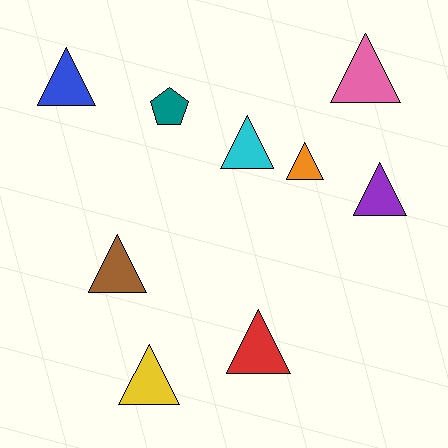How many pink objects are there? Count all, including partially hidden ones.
There is 1 pink object.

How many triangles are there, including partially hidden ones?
There are 8 triangles.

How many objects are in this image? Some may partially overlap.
There are 9 objects.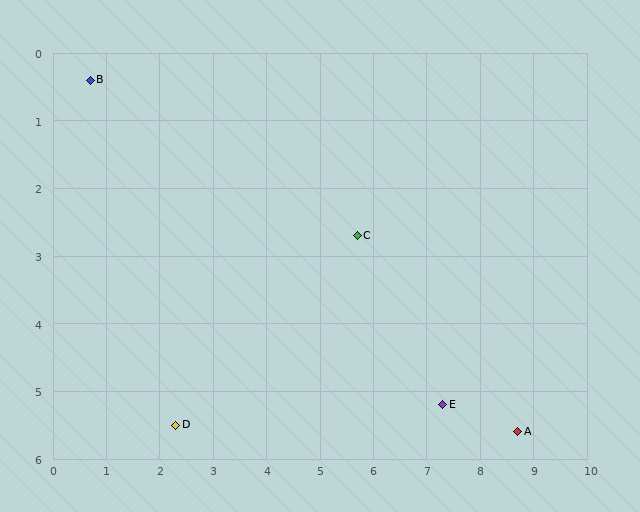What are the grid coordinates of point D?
Point D is at approximately (2.3, 5.5).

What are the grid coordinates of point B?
Point B is at approximately (0.7, 0.4).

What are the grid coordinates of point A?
Point A is at approximately (8.7, 5.6).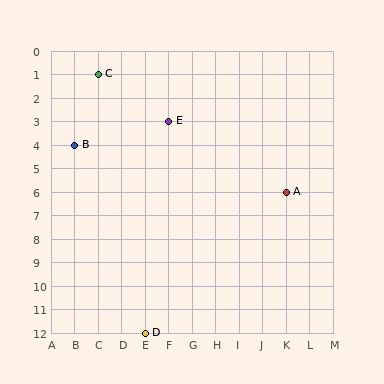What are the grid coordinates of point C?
Point C is at grid coordinates (C, 1).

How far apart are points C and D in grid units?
Points C and D are 2 columns and 11 rows apart (about 11.2 grid units diagonally).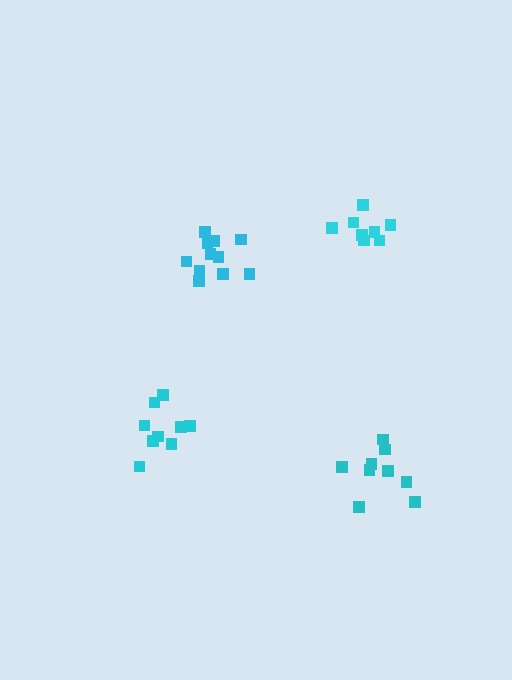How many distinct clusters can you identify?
There are 4 distinct clusters.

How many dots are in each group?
Group 1: 8 dots, Group 2: 9 dots, Group 3: 9 dots, Group 4: 11 dots (37 total).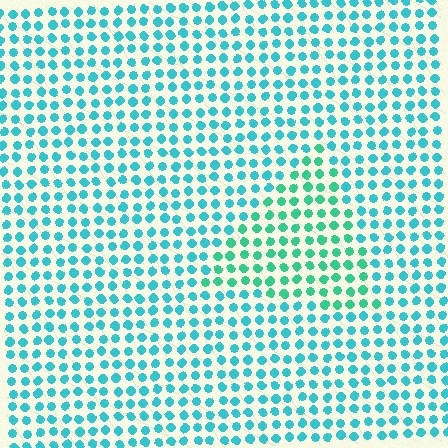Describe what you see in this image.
The image is filled with small cyan elements in a uniform arrangement. A triangle-shaped region is visible where the elements are tinted to a slightly different hue, forming a subtle color boundary.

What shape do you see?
I see a triangle.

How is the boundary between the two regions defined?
The boundary is defined purely by a slight shift in hue (about 28 degrees). Spacing, size, and orientation are identical on both sides.